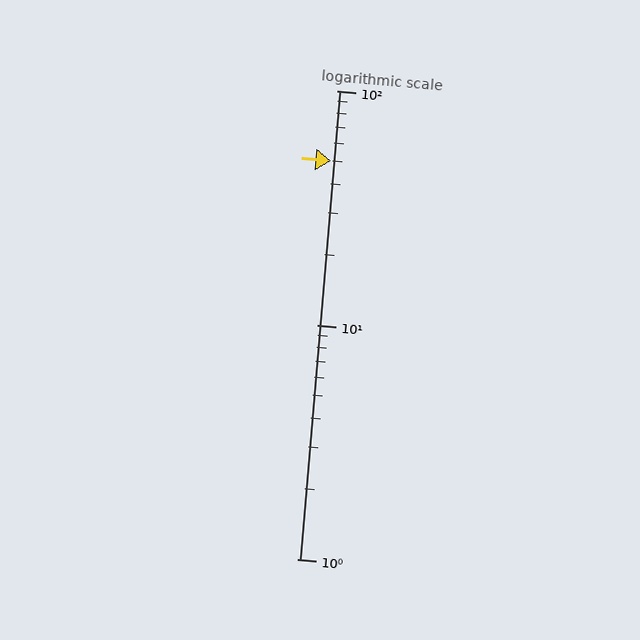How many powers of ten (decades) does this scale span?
The scale spans 2 decades, from 1 to 100.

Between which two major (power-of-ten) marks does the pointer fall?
The pointer is between 10 and 100.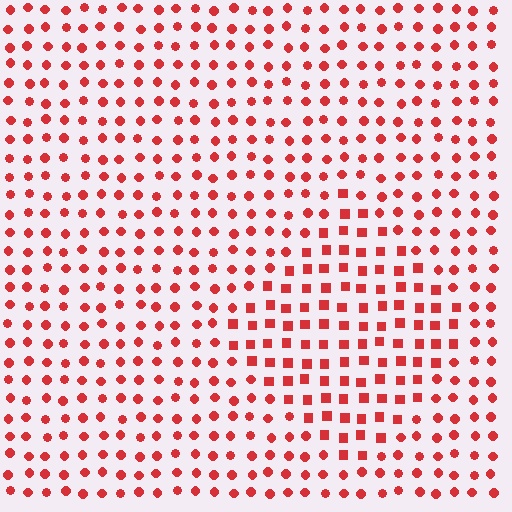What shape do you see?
I see a diamond.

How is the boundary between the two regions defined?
The boundary is defined by a change in element shape: squares inside vs. circles outside. All elements share the same color and spacing.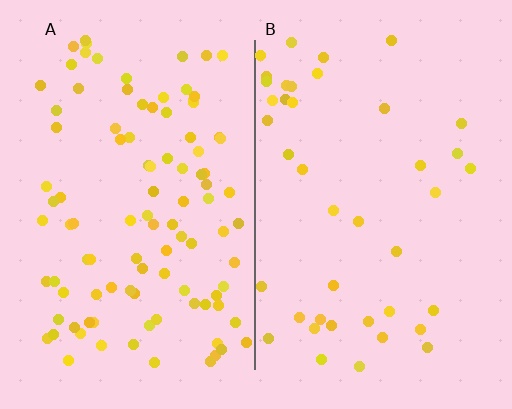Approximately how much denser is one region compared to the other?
Approximately 2.4× — region A over region B.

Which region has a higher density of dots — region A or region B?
A (the left).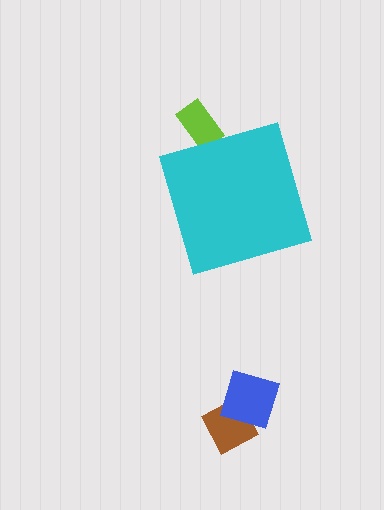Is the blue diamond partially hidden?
No, the blue diamond is fully visible.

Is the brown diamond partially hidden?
No, the brown diamond is fully visible.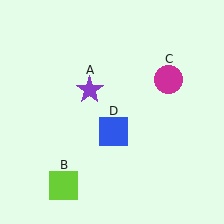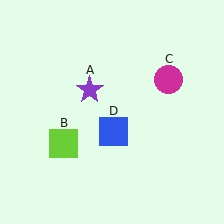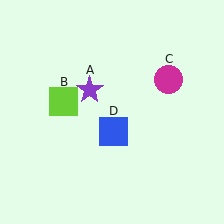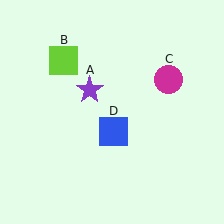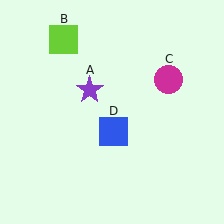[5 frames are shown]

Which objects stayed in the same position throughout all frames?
Purple star (object A) and magenta circle (object C) and blue square (object D) remained stationary.